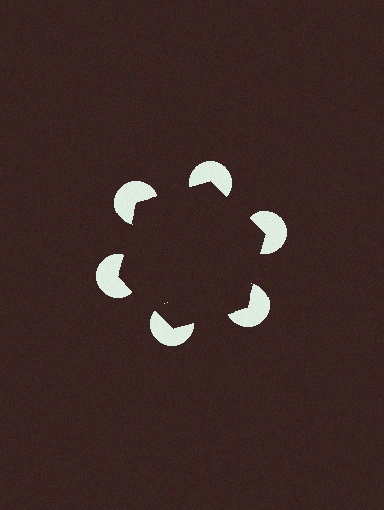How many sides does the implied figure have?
6 sides.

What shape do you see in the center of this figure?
An illusory hexagon — its edges are inferred from the aligned wedge cuts in the pac-man discs, not physically drawn.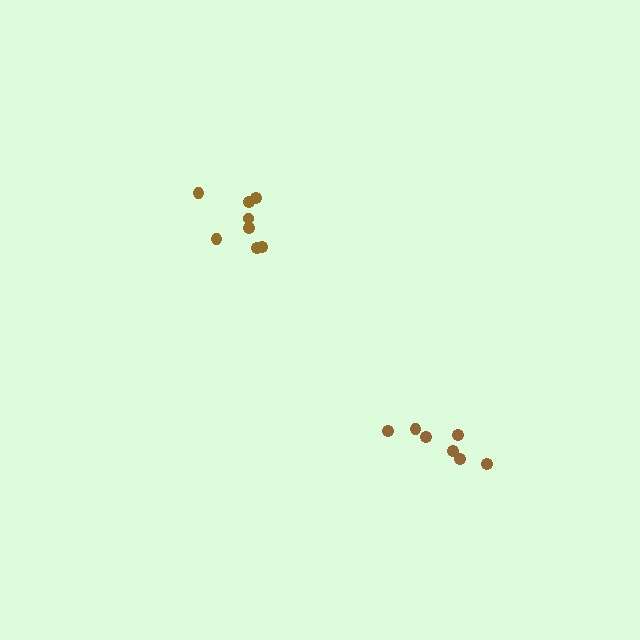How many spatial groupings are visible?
There are 2 spatial groupings.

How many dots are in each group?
Group 1: 8 dots, Group 2: 7 dots (15 total).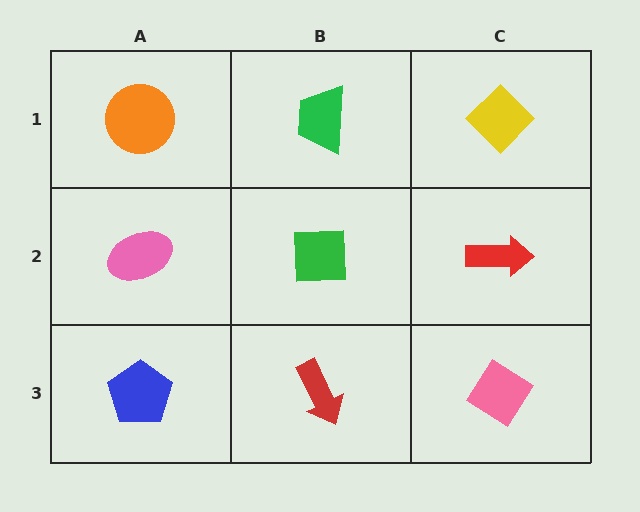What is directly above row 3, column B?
A green square.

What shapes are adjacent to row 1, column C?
A red arrow (row 2, column C), a green trapezoid (row 1, column B).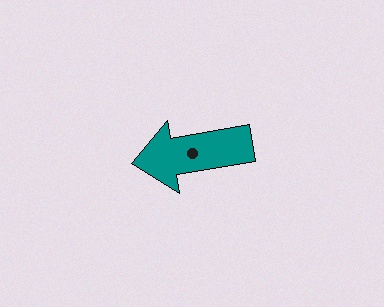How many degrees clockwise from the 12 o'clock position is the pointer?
Approximately 260 degrees.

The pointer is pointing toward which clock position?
Roughly 9 o'clock.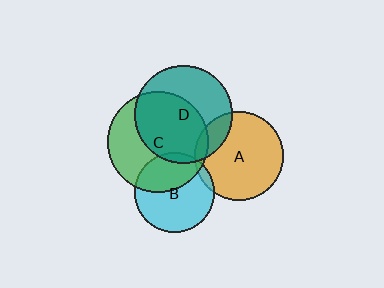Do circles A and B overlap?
Yes.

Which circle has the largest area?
Circle C (green).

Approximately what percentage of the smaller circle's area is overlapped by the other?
Approximately 5%.